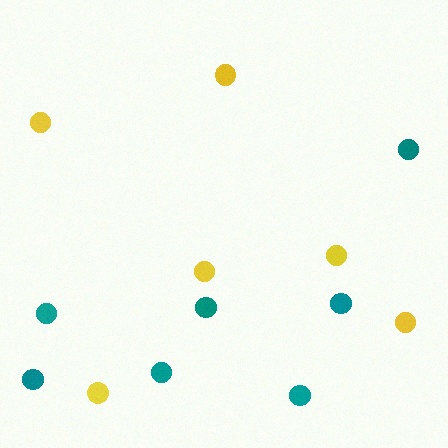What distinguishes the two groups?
There are 2 groups: one group of yellow circles (6) and one group of teal circles (7).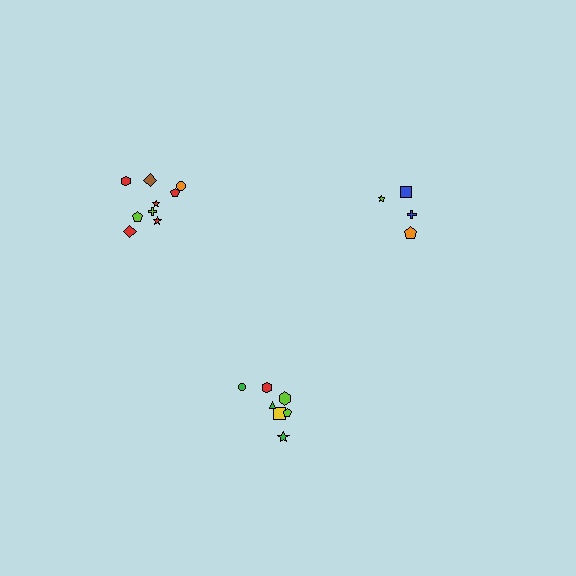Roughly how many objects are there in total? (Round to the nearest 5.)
Roughly 20 objects in total.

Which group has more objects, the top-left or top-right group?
The top-left group.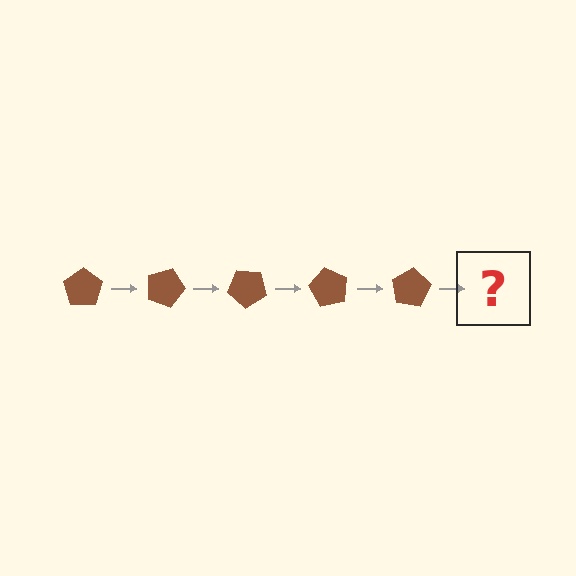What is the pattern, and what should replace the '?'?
The pattern is that the pentagon rotates 20 degrees each step. The '?' should be a brown pentagon rotated 100 degrees.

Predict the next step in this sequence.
The next step is a brown pentagon rotated 100 degrees.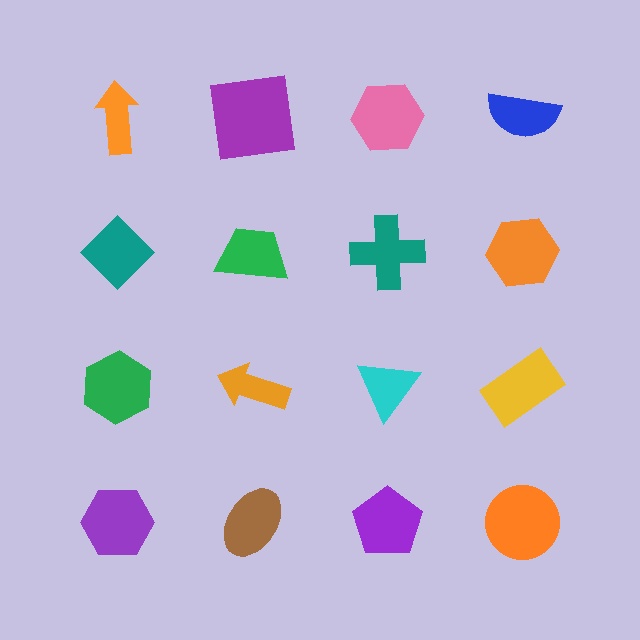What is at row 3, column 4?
A yellow rectangle.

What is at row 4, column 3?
A purple pentagon.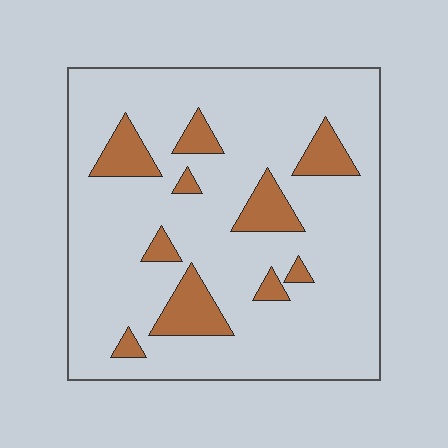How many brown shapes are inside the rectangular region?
10.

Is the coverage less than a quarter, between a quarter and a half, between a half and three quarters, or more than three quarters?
Less than a quarter.